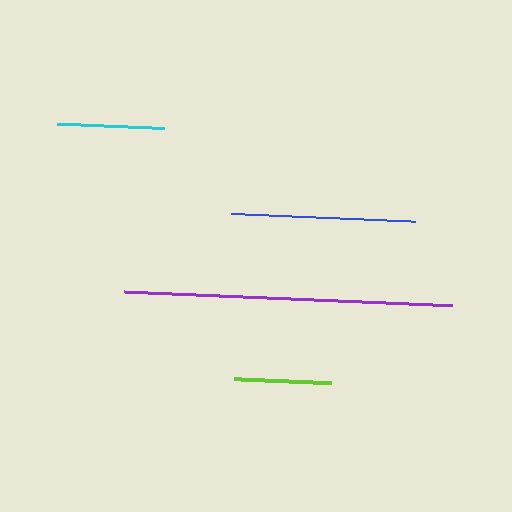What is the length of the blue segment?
The blue segment is approximately 184 pixels long.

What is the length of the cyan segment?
The cyan segment is approximately 108 pixels long.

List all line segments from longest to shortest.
From longest to shortest: purple, blue, cyan, lime.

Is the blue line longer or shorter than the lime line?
The blue line is longer than the lime line.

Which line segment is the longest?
The purple line is the longest at approximately 328 pixels.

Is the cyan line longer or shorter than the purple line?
The purple line is longer than the cyan line.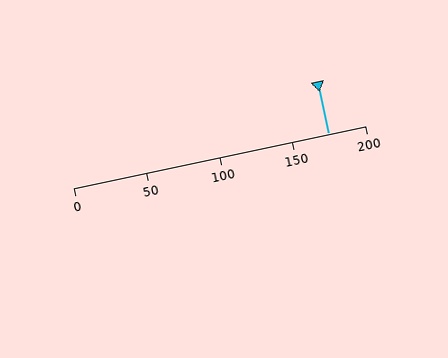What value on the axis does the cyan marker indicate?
The marker indicates approximately 175.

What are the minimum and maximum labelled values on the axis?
The axis runs from 0 to 200.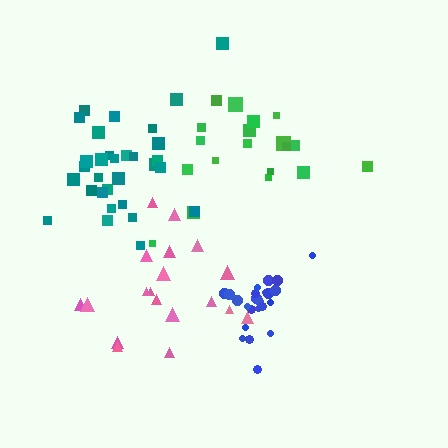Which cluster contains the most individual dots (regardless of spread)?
Teal (31).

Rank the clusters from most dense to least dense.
blue, teal, pink, green.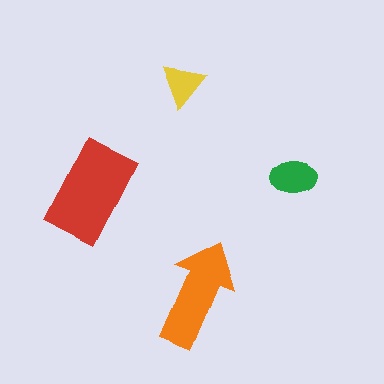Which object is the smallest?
The yellow triangle.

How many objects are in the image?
There are 4 objects in the image.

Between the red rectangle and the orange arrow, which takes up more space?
The red rectangle.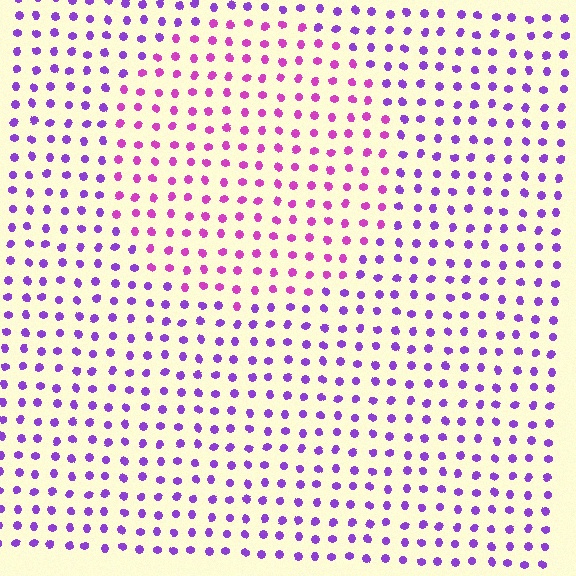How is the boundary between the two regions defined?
The boundary is defined purely by a slight shift in hue (about 34 degrees). Spacing, size, and orientation are identical on both sides.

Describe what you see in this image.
The image is filled with small purple elements in a uniform arrangement. A circle-shaped region is visible where the elements are tinted to a slightly different hue, forming a subtle color boundary.